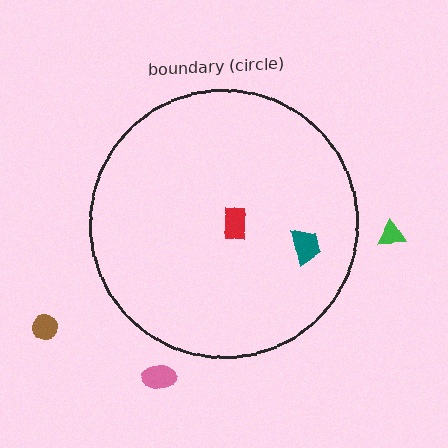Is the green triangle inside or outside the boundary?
Outside.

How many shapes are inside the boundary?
2 inside, 3 outside.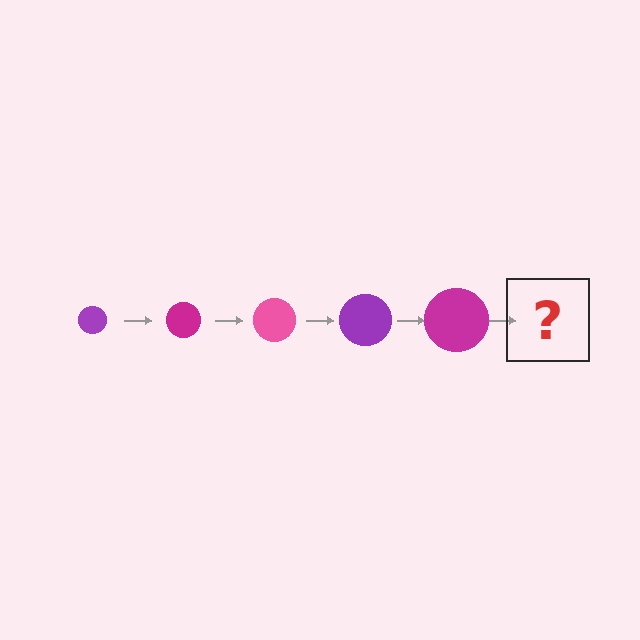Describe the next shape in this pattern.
It should be a pink circle, larger than the previous one.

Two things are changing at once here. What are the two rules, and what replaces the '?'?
The two rules are that the circle grows larger each step and the color cycles through purple, magenta, and pink. The '?' should be a pink circle, larger than the previous one.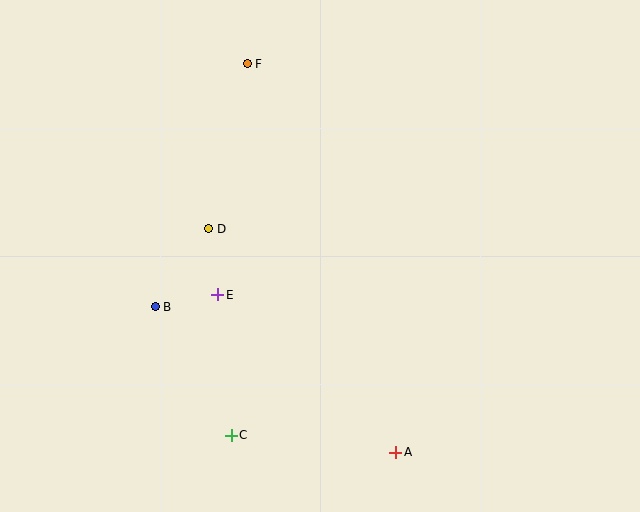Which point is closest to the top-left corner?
Point F is closest to the top-left corner.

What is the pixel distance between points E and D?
The distance between E and D is 67 pixels.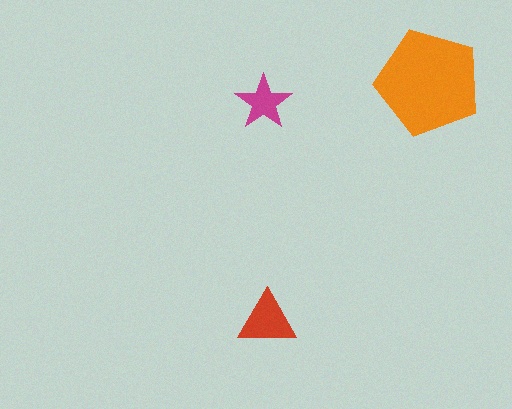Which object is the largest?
The orange pentagon.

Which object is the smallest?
The magenta star.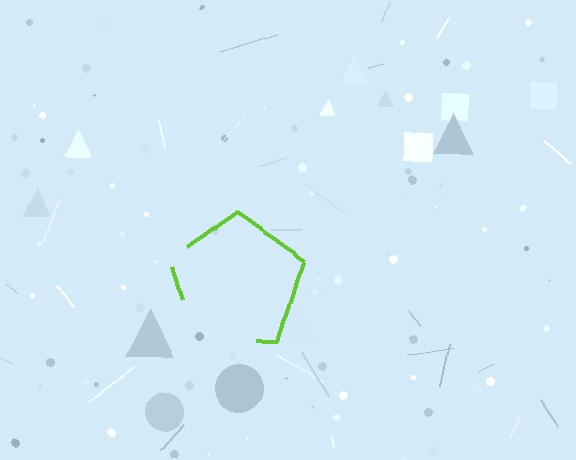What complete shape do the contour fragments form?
The contour fragments form a pentagon.